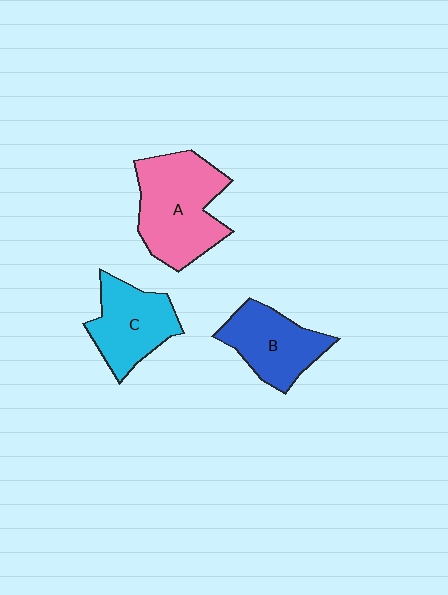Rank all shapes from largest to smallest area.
From largest to smallest: A (pink), C (cyan), B (blue).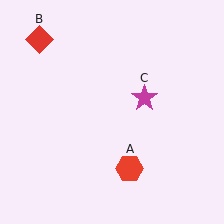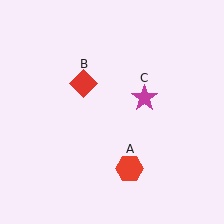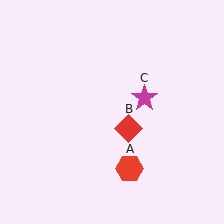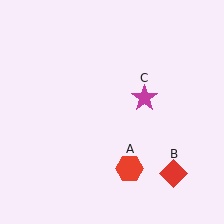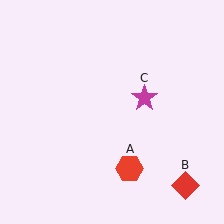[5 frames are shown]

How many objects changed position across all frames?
1 object changed position: red diamond (object B).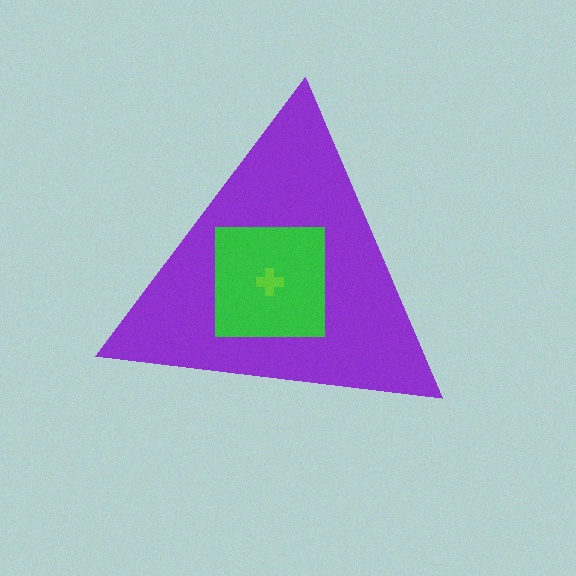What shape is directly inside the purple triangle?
The green square.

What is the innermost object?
The lime cross.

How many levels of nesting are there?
3.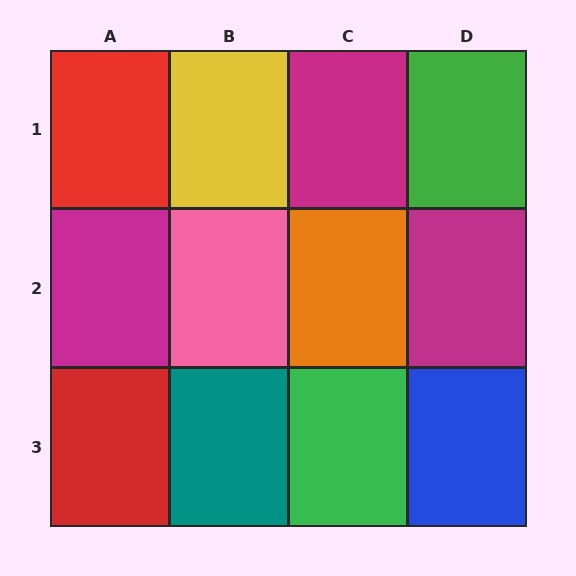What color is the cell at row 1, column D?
Green.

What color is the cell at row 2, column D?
Magenta.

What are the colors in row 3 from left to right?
Red, teal, green, blue.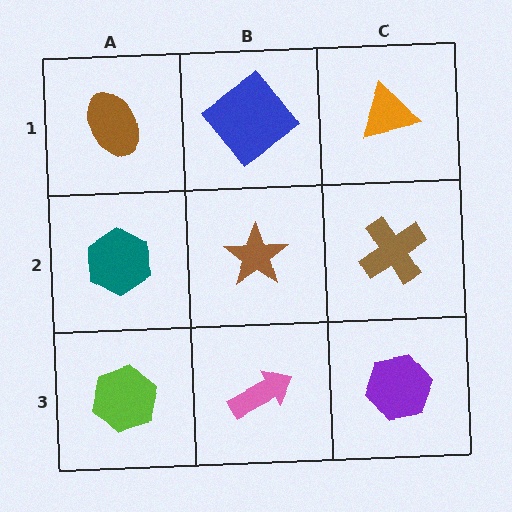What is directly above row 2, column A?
A brown ellipse.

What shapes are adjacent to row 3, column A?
A teal hexagon (row 2, column A), a pink arrow (row 3, column B).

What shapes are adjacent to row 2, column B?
A blue diamond (row 1, column B), a pink arrow (row 3, column B), a teal hexagon (row 2, column A), a brown cross (row 2, column C).